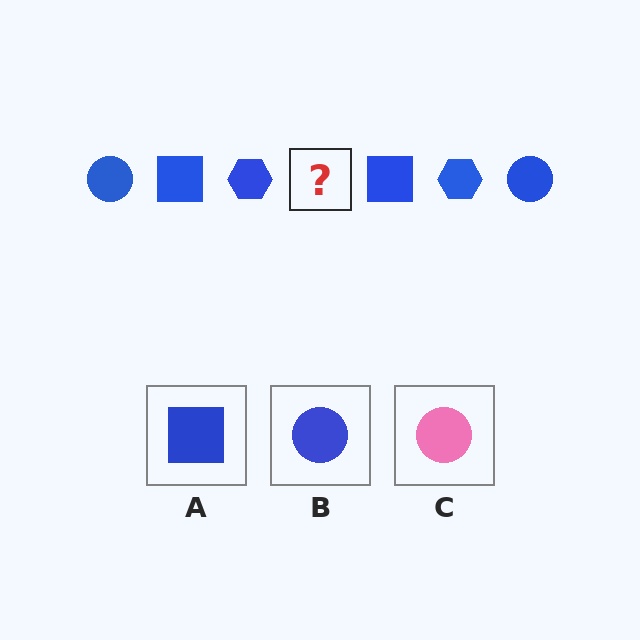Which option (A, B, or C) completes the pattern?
B.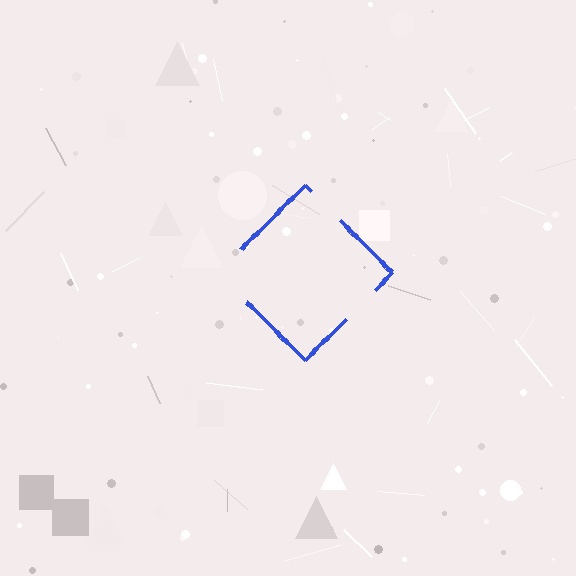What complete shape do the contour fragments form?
The contour fragments form a diamond.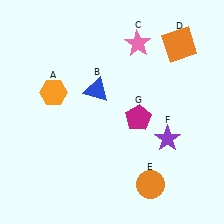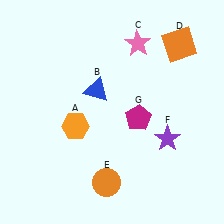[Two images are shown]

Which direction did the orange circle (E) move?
The orange circle (E) moved left.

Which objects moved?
The objects that moved are: the orange hexagon (A), the orange circle (E).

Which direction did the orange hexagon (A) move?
The orange hexagon (A) moved down.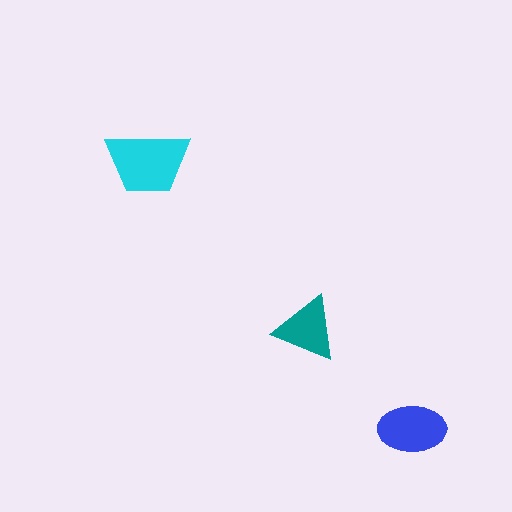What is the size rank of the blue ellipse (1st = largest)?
2nd.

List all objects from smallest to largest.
The teal triangle, the blue ellipse, the cyan trapezoid.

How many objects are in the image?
There are 3 objects in the image.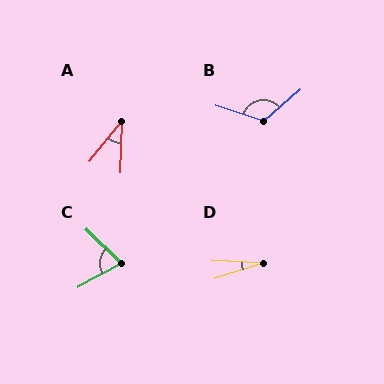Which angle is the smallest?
D, at approximately 21 degrees.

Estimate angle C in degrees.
Approximately 73 degrees.